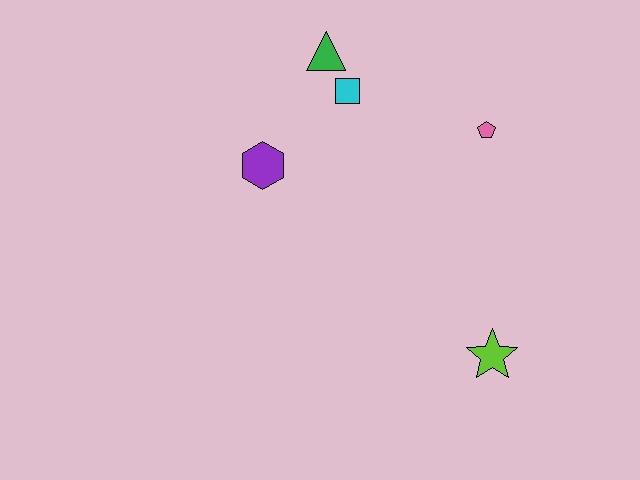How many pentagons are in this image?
There is 1 pentagon.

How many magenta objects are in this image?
There are no magenta objects.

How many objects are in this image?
There are 5 objects.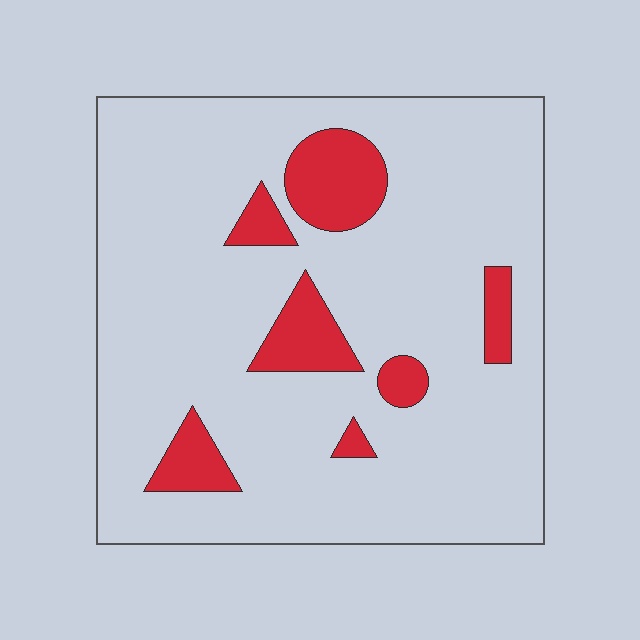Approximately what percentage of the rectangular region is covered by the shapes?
Approximately 15%.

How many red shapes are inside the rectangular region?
7.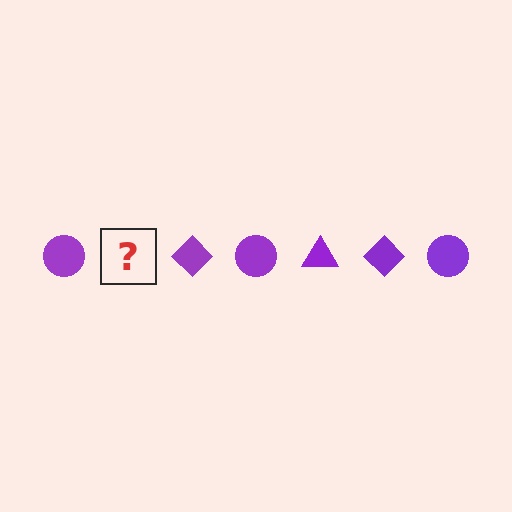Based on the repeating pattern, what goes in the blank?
The blank should be a purple triangle.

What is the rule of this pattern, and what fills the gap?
The rule is that the pattern cycles through circle, triangle, diamond shapes in purple. The gap should be filled with a purple triangle.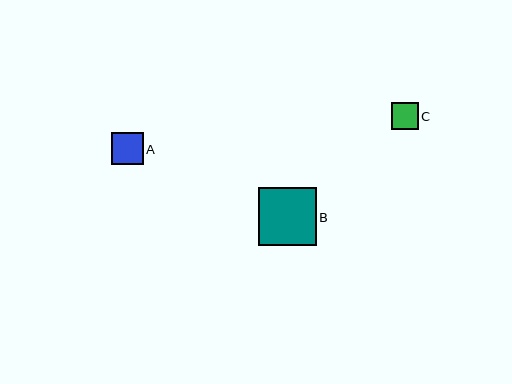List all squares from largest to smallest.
From largest to smallest: B, A, C.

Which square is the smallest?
Square C is the smallest with a size of approximately 27 pixels.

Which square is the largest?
Square B is the largest with a size of approximately 58 pixels.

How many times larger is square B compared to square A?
Square B is approximately 1.8 times the size of square A.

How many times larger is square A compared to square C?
Square A is approximately 1.2 times the size of square C.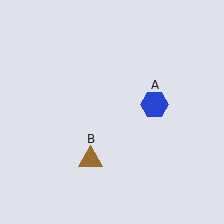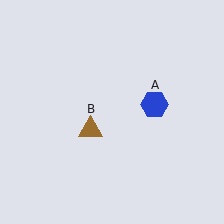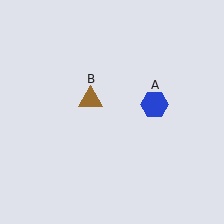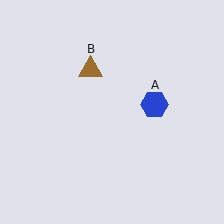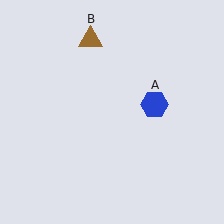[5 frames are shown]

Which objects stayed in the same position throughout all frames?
Blue hexagon (object A) remained stationary.